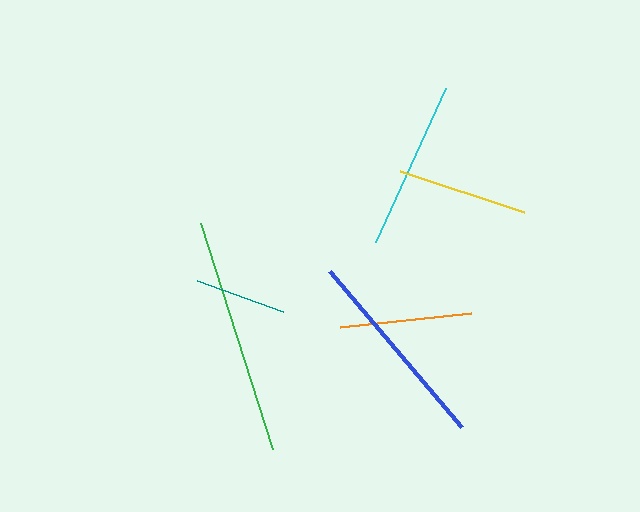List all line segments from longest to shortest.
From longest to shortest: green, blue, cyan, orange, yellow, teal.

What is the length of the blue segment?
The blue segment is approximately 204 pixels long.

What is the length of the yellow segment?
The yellow segment is approximately 130 pixels long.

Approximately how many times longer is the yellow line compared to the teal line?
The yellow line is approximately 1.4 times the length of the teal line.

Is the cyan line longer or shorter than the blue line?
The blue line is longer than the cyan line.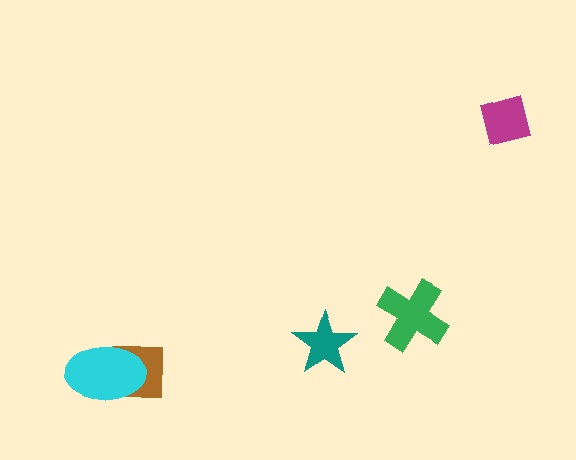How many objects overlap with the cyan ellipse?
1 object overlaps with the cyan ellipse.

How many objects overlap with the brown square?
1 object overlaps with the brown square.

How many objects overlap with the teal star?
0 objects overlap with the teal star.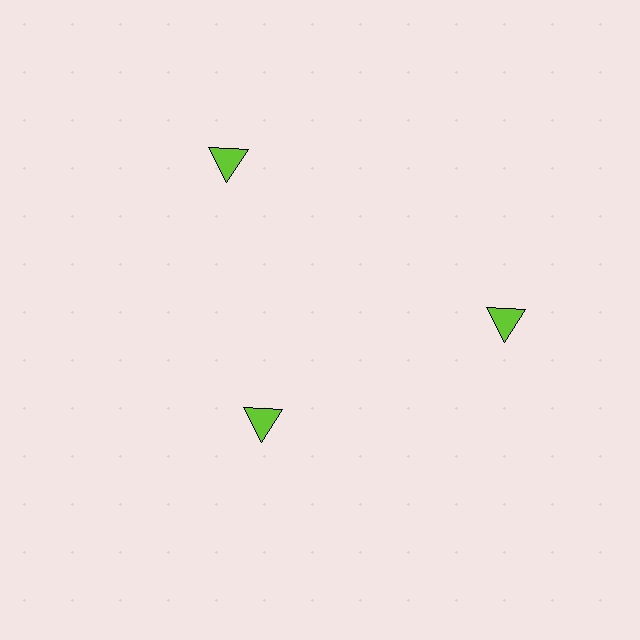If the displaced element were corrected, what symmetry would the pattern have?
It would have 3-fold rotational symmetry — the pattern would map onto itself every 120 degrees.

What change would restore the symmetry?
The symmetry would be restored by moving it outward, back onto the ring so that all 3 triangles sit at equal angles and equal distance from the center.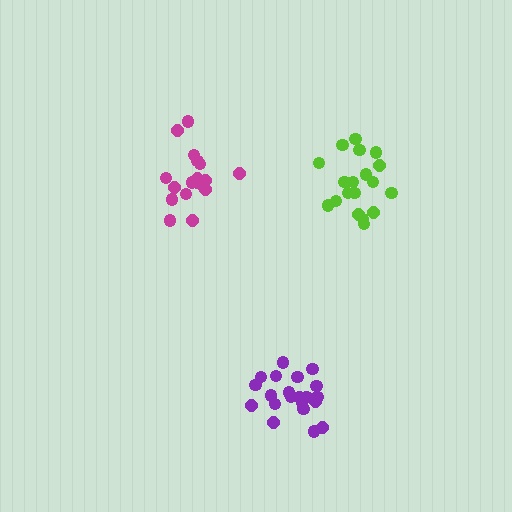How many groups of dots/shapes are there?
There are 3 groups.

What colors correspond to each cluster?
The clusters are colored: magenta, purple, lime.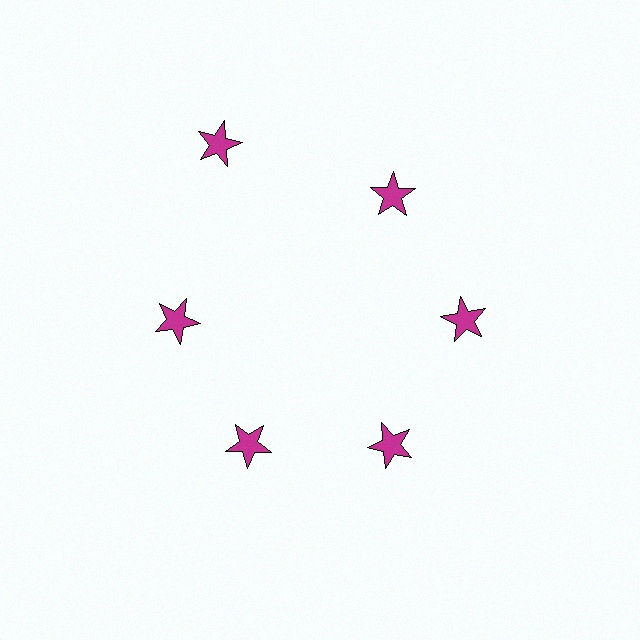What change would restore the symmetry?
The symmetry would be restored by moving it inward, back onto the ring so that all 6 stars sit at equal angles and equal distance from the center.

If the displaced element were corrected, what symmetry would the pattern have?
It would have 6-fold rotational symmetry — the pattern would map onto itself every 60 degrees.